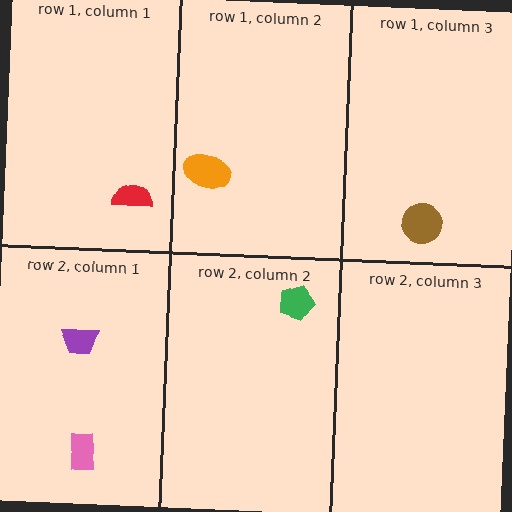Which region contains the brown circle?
The row 1, column 3 region.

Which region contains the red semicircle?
The row 1, column 1 region.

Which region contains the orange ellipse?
The row 1, column 2 region.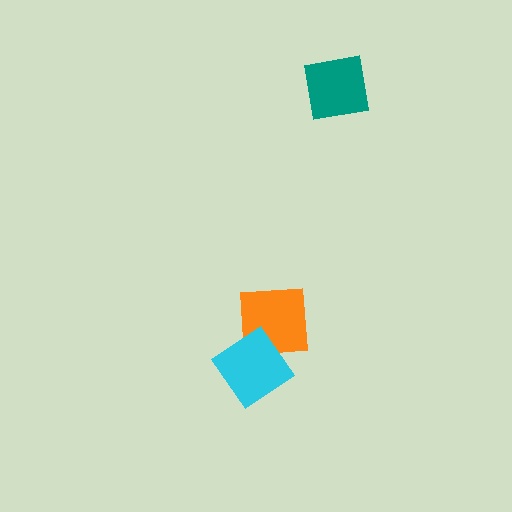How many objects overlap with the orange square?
1 object overlaps with the orange square.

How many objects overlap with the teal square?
0 objects overlap with the teal square.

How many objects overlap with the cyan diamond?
1 object overlaps with the cyan diamond.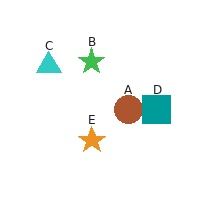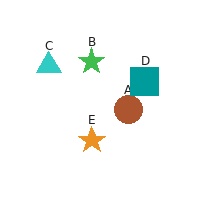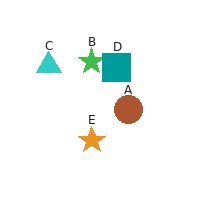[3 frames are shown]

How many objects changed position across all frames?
1 object changed position: teal square (object D).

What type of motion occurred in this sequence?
The teal square (object D) rotated counterclockwise around the center of the scene.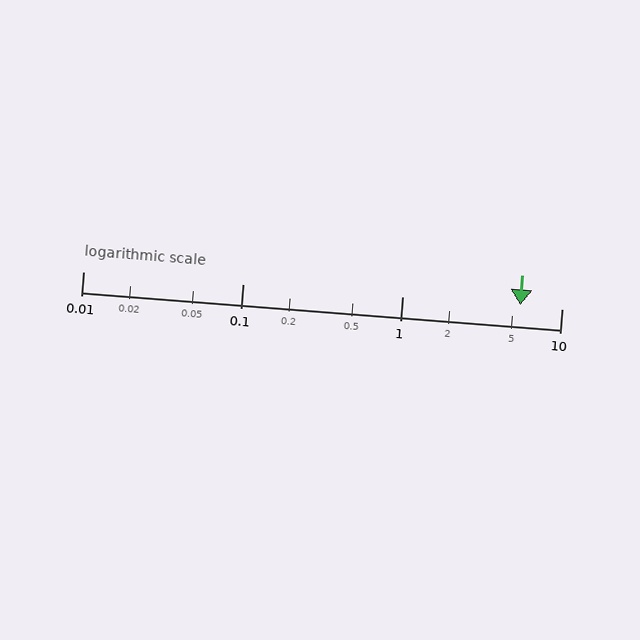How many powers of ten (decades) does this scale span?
The scale spans 3 decades, from 0.01 to 10.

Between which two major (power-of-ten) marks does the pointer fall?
The pointer is between 1 and 10.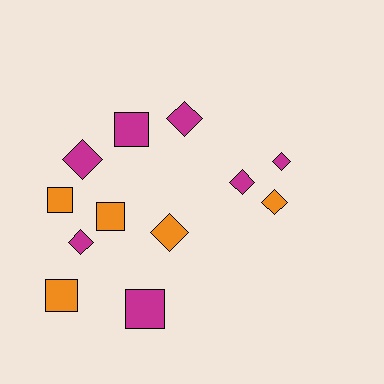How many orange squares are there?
There are 3 orange squares.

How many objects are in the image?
There are 12 objects.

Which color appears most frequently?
Magenta, with 7 objects.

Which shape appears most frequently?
Diamond, with 7 objects.